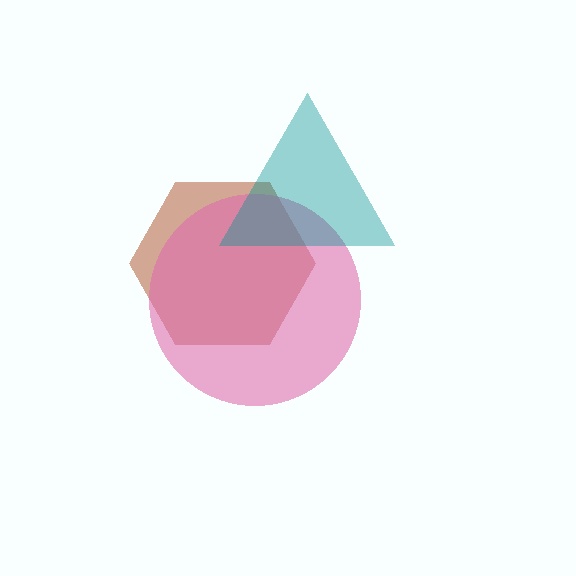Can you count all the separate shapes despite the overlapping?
Yes, there are 3 separate shapes.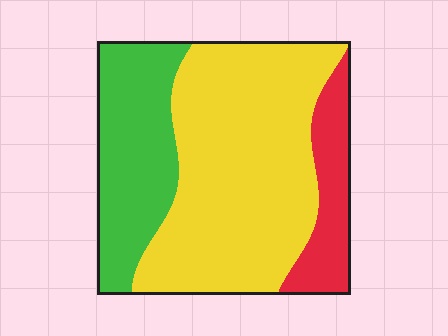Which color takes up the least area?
Red, at roughly 15%.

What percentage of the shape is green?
Green takes up between a quarter and a half of the shape.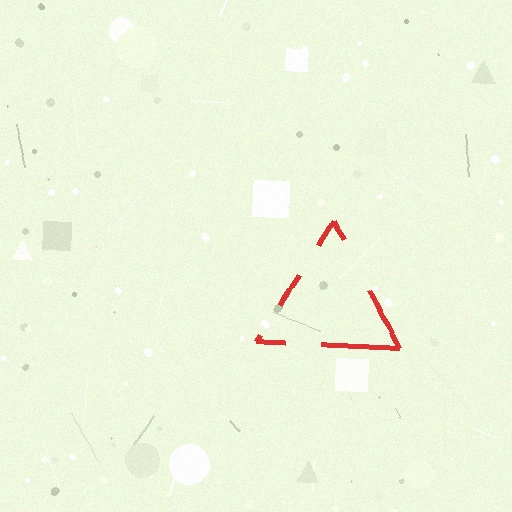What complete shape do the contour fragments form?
The contour fragments form a triangle.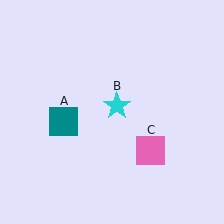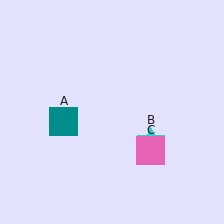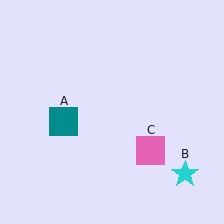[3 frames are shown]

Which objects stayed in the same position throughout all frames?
Teal square (object A) and pink square (object C) remained stationary.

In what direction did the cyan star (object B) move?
The cyan star (object B) moved down and to the right.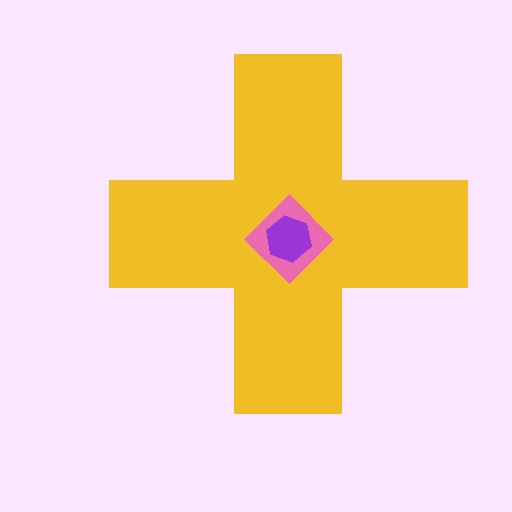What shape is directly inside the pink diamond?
The purple hexagon.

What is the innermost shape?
The purple hexagon.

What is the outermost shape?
The yellow cross.